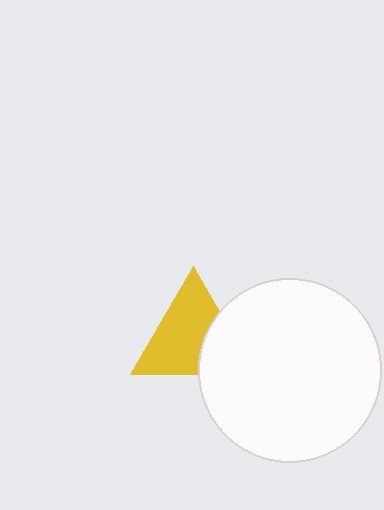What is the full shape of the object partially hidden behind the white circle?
The partially hidden object is a yellow triangle.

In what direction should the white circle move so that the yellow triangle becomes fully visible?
The white circle should move right. That is the shortest direction to clear the overlap and leave the yellow triangle fully visible.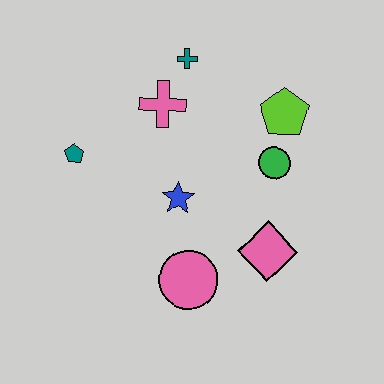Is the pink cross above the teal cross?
No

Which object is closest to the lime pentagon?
The green circle is closest to the lime pentagon.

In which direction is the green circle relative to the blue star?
The green circle is to the right of the blue star.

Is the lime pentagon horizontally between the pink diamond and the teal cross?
No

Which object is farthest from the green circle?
The teal pentagon is farthest from the green circle.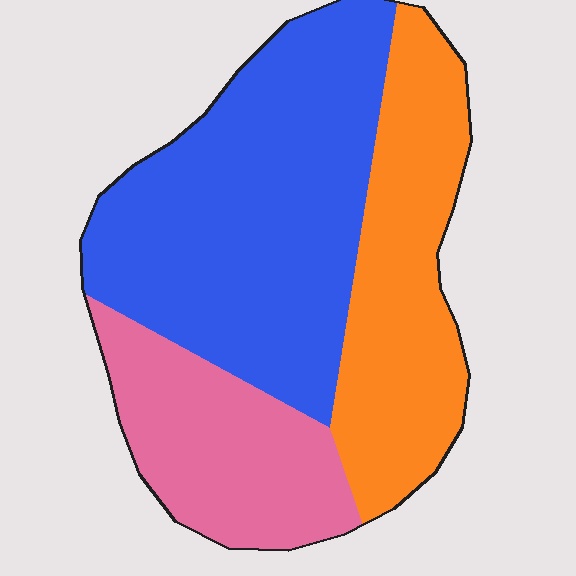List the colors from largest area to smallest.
From largest to smallest: blue, orange, pink.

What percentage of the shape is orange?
Orange covers about 30% of the shape.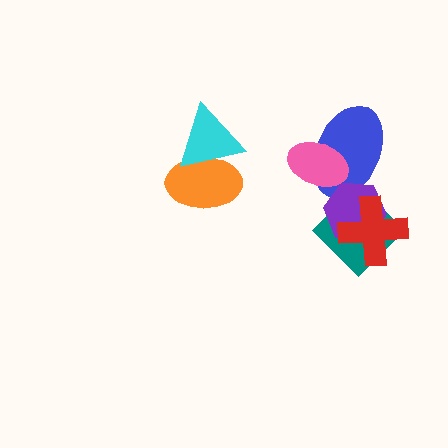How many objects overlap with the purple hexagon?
3 objects overlap with the purple hexagon.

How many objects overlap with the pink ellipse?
1 object overlaps with the pink ellipse.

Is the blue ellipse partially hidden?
Yes, it is partially covered by another shape.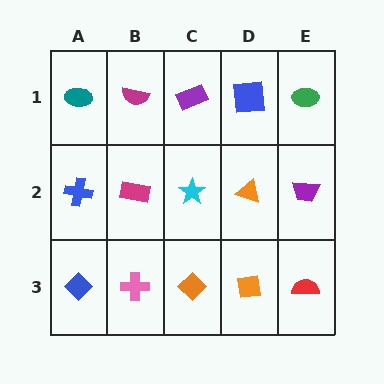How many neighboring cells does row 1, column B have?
3.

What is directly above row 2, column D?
A blue square.